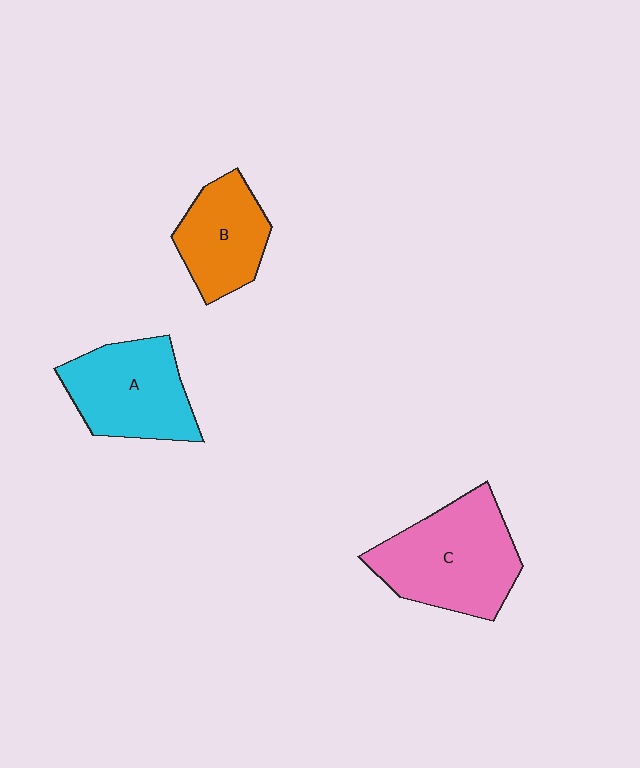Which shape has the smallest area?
Shape B (orange).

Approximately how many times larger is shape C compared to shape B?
Approximately 1.5 times.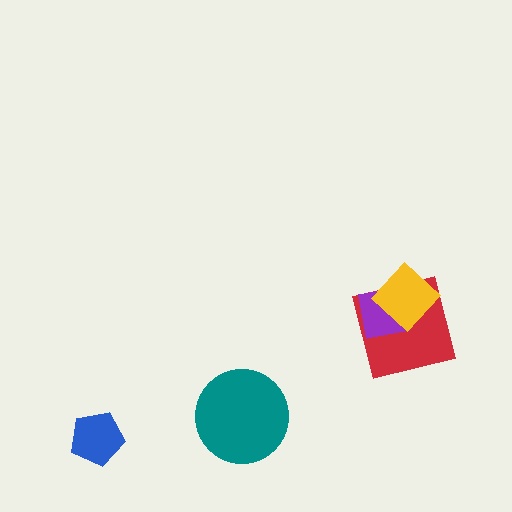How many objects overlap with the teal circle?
0 objects overlap with the teal circle.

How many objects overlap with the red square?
2 objects overlap with the red square.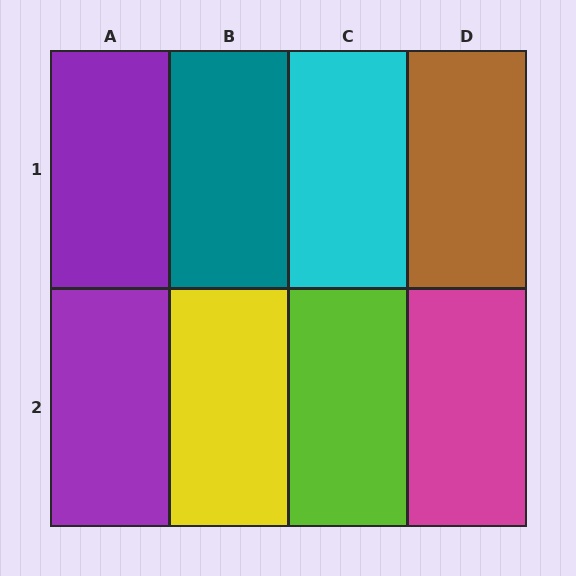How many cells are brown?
1 cell is brown.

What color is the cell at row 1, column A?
Purple.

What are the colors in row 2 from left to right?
Purple, yellow, lime, magenta.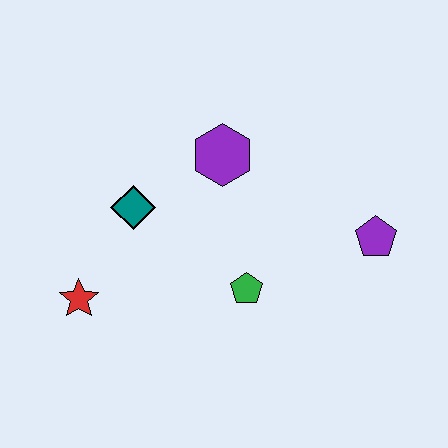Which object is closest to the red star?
The teal diamond is closest to the red star.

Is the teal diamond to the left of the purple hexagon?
Yes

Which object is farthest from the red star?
The purple pentagon is farthest from the red star.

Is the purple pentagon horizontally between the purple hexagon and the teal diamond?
No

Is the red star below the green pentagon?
Yes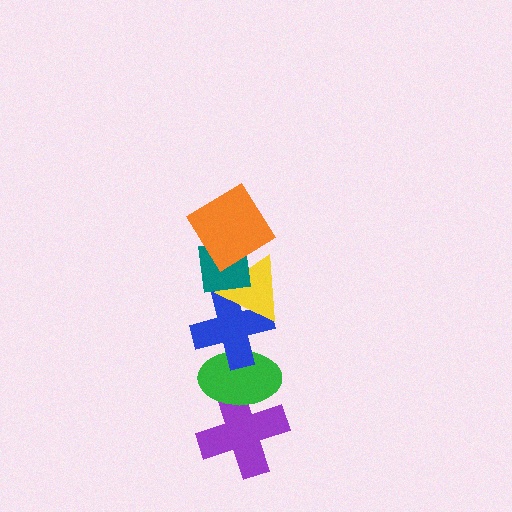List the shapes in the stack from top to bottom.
From top to bottom: the orange diamond, the teal square, the yellow triangle, the blue cross, the green ellipse, the purple cross.